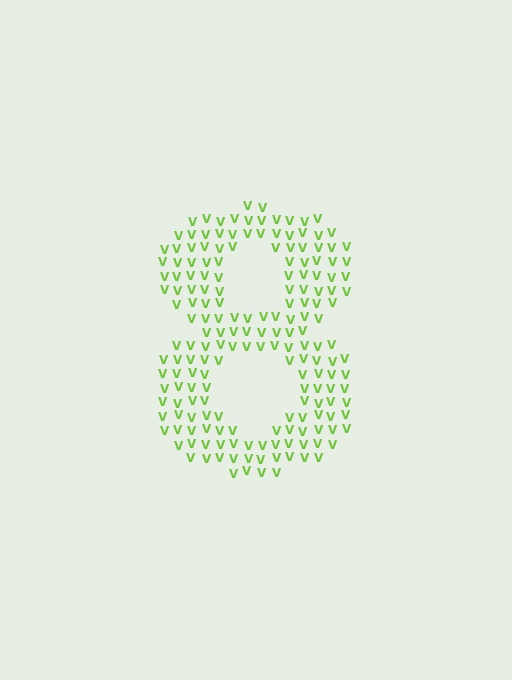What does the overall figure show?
The overall figure shows the digit 8.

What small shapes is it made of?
It is made of small letter V's.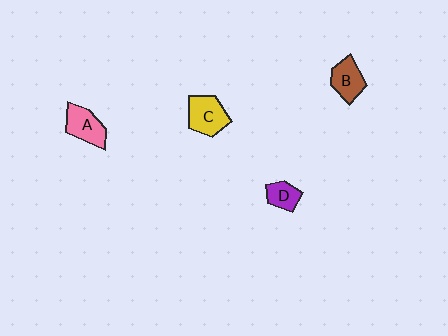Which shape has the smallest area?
Shape D (purple).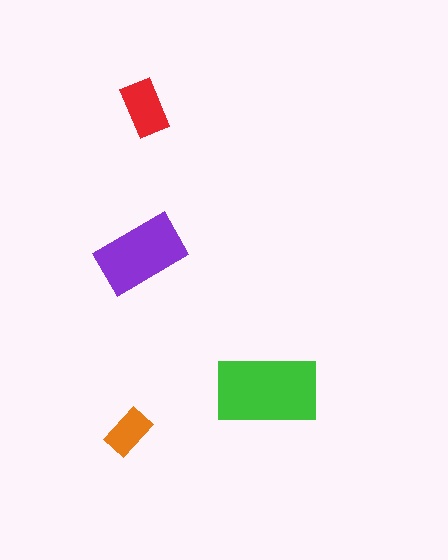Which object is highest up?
The red rectangle is topmost.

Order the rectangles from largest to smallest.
the green one, the purple one, the red one, the orange one.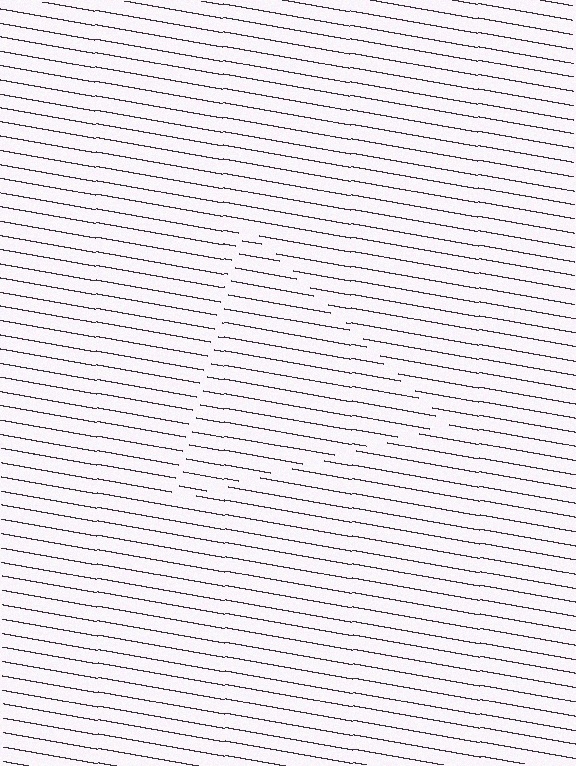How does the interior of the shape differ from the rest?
The interior of the shape contains the same grating, shifted by half a period — the contour is defined by the phase discontinuity where line-ends from the inner and outer gratings abut.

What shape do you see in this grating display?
An illusory triangle. The interior of the shape contains the same grating, shifted by half a period — the contour is defined by the phase discontinuity where line-ends from the inner and outer gratings abut.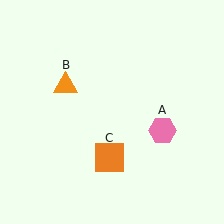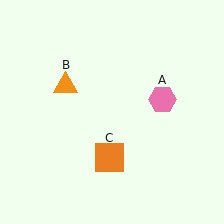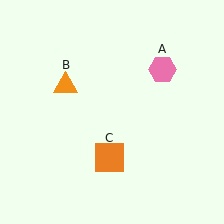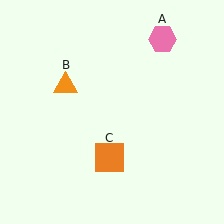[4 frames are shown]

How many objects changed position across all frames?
1 object changed position: pink hexagon (object A).